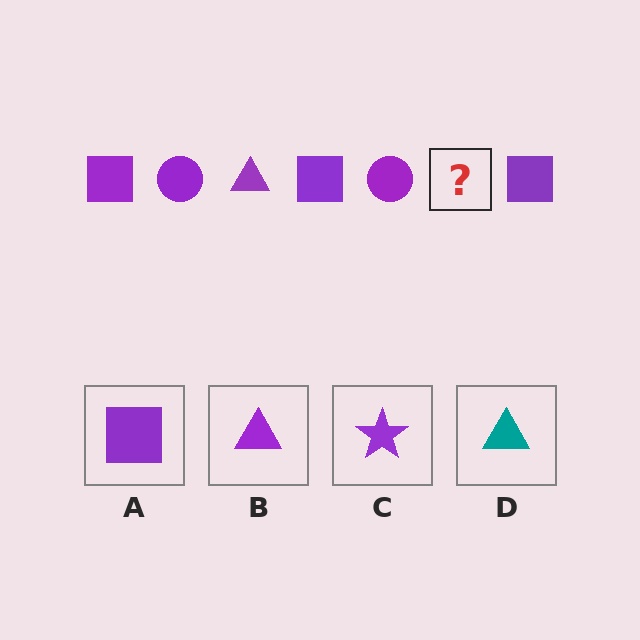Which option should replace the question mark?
Option B.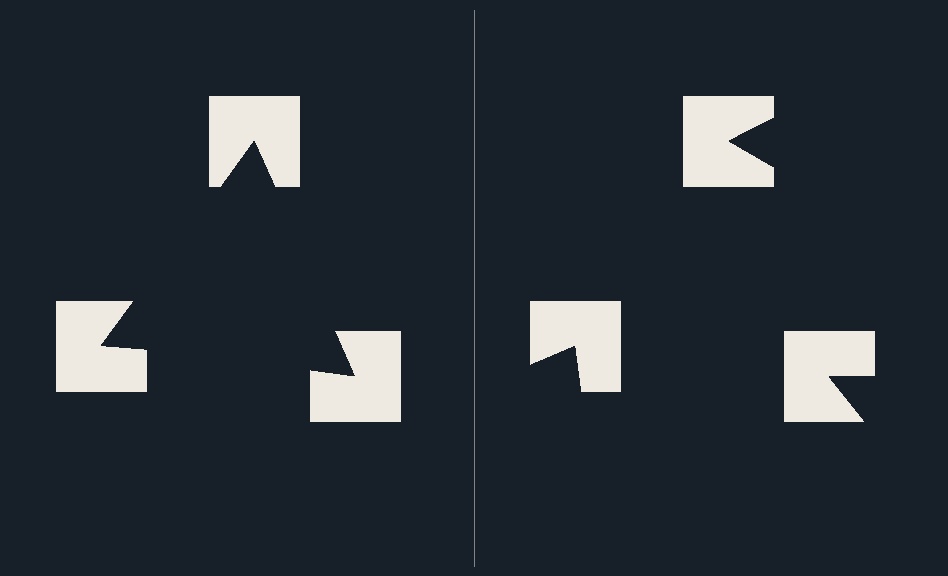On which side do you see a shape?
An illusory triangle appears on the left side. On the right side the wedge cuts are rotated, so no coherent shape forms.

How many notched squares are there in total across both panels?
6 — 3 on each side.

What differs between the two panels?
The notched squares are positioned identically on both sides; only the wedge orientations differ. On the left they align to a triangle; on the right they are misaligned.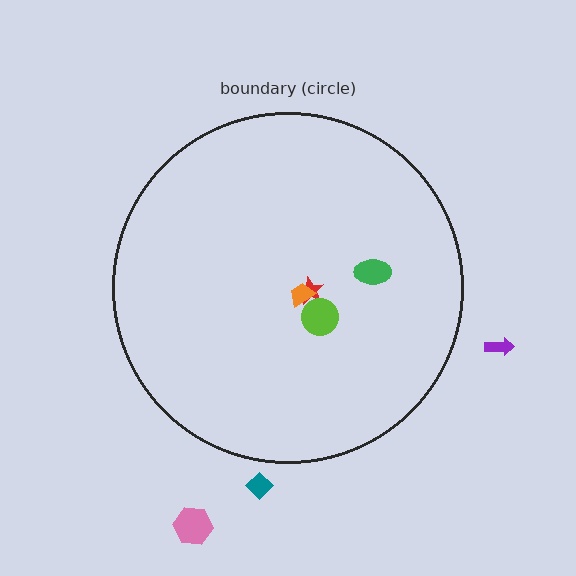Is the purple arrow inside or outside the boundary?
Outside.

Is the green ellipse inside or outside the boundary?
Inside.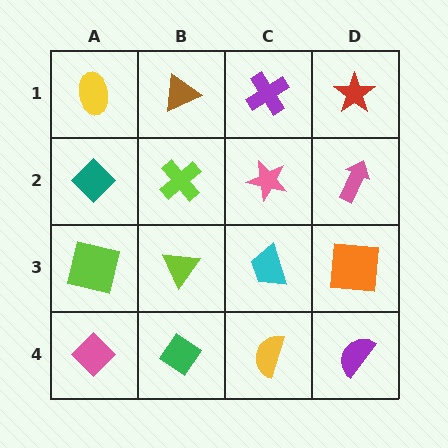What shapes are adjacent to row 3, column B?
A lime cross (row 2, column B), a green diamond (row 4, column B), a lime square (row 3, column A), a cyan trapezoid (row 3, column C).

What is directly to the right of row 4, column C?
A purple semicircle.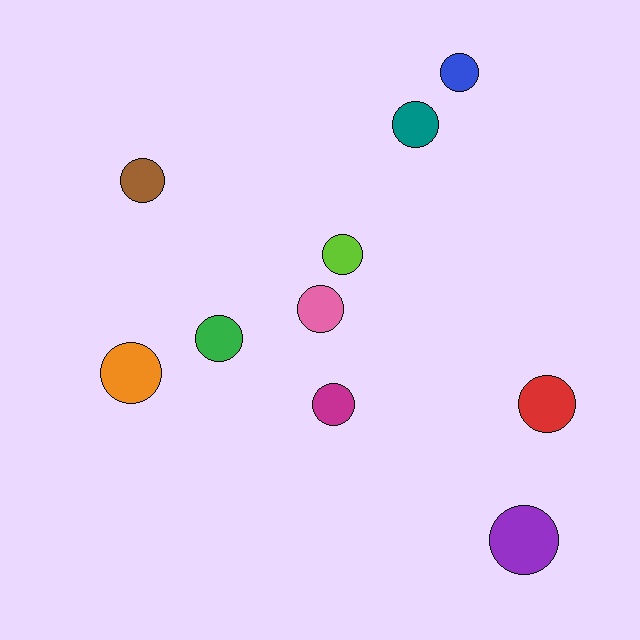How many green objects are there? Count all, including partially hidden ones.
There is 1 green object.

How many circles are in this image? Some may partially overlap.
There are 10 circles.